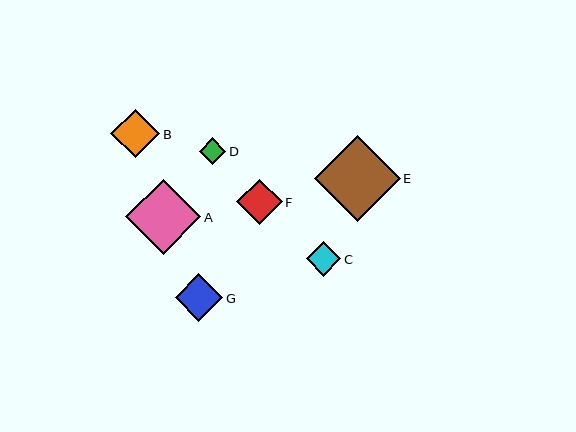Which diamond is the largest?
Diamond E is the largest with a size of approximately 86 pixels.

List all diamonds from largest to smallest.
From largest to smallest: E, A, B, G, F, C, D.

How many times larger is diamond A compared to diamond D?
Diamond A is approximately 2.8 times the size of diamond D.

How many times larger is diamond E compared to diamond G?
Diamond E is approximately 1.8 times the size of diamond G.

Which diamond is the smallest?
Diamond D is the smallest with a size of approximately 27 pixels.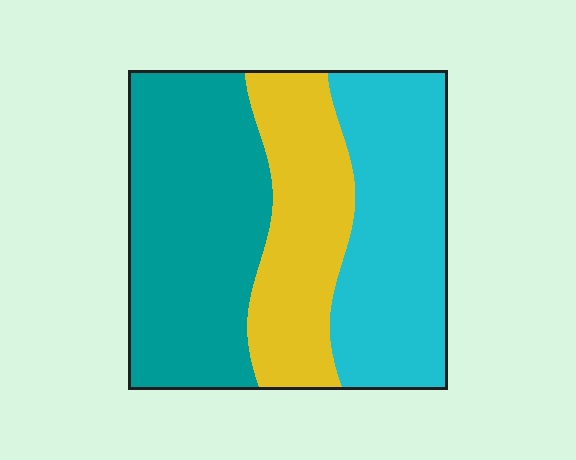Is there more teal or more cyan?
Teal.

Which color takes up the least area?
Yellow, at roughly 25%.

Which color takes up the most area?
Teal, at roughly 40%.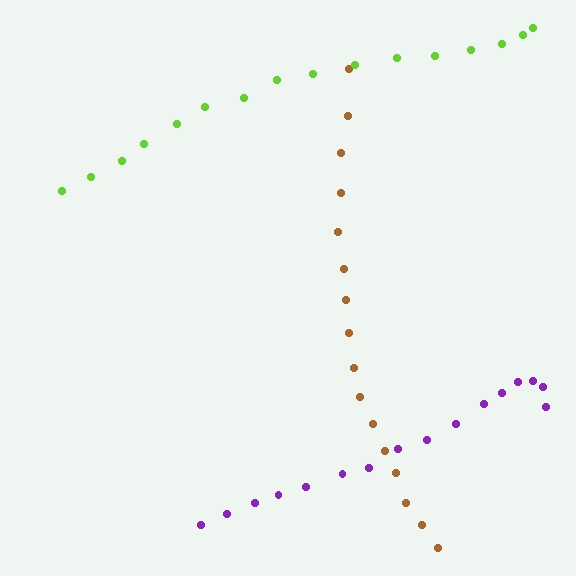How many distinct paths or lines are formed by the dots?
There are 3 distinct paths.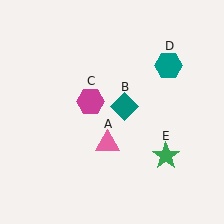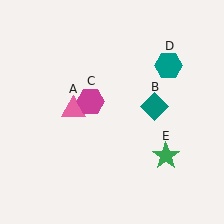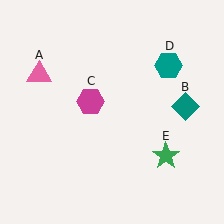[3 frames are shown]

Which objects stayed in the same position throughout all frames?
Magenta hexagon (object C) and teal hexagon (object D) and green star (object E) remained stationary.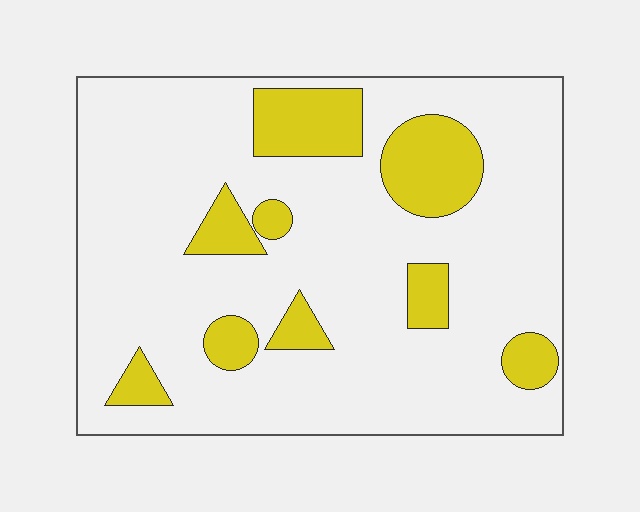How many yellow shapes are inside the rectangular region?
9.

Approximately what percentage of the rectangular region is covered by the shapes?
Approximately 20%.